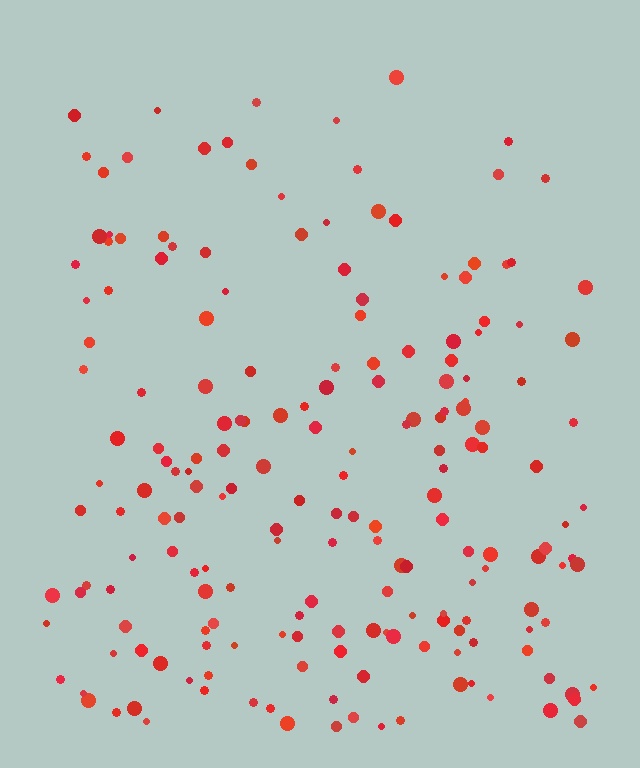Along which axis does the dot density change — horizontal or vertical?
Vertical.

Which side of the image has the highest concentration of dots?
The bottom.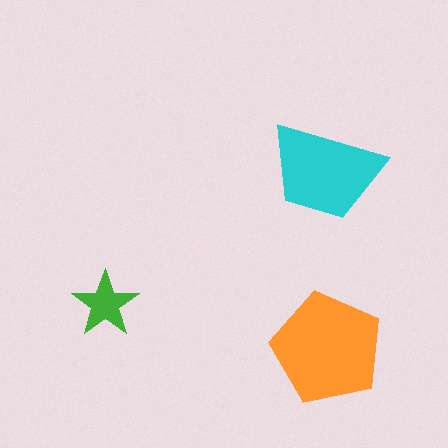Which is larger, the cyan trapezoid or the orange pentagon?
The orange pentagon.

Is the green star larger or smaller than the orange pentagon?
Smaller.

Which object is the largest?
The orange pentagon.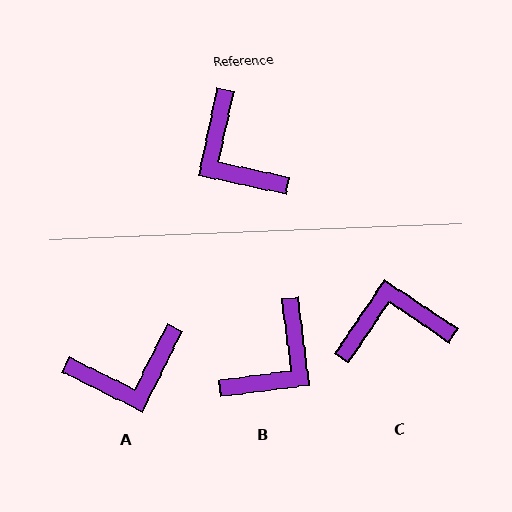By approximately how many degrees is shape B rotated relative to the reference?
Approximately 109 degrees counter-clockwise.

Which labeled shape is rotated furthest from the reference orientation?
C, about 111 degrees away.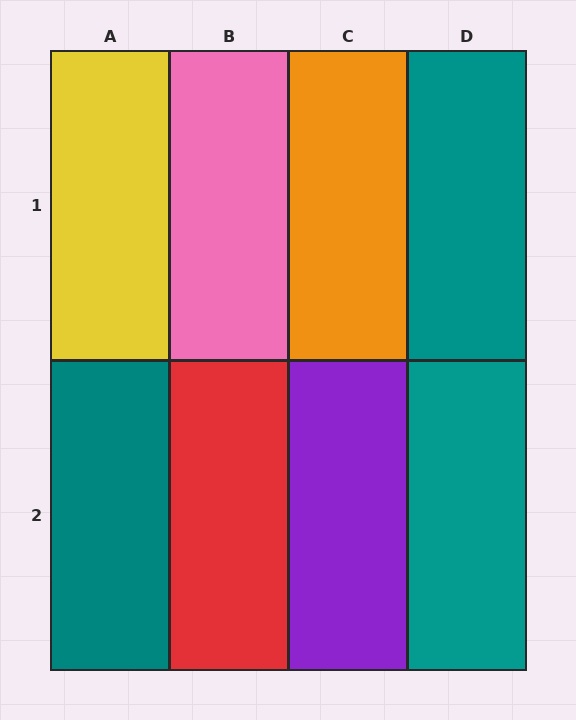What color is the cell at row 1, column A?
Yellow.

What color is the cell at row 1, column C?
Orange.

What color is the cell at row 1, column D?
Teal.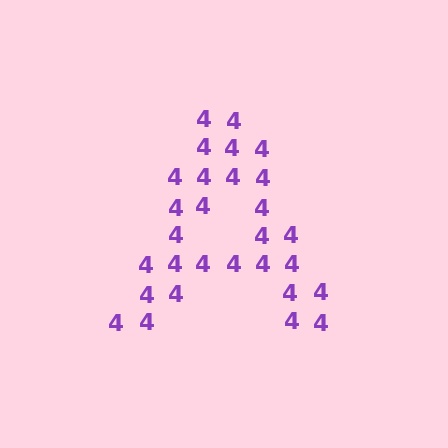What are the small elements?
The small elements are digit 4's.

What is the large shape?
The large shape is the letter A.